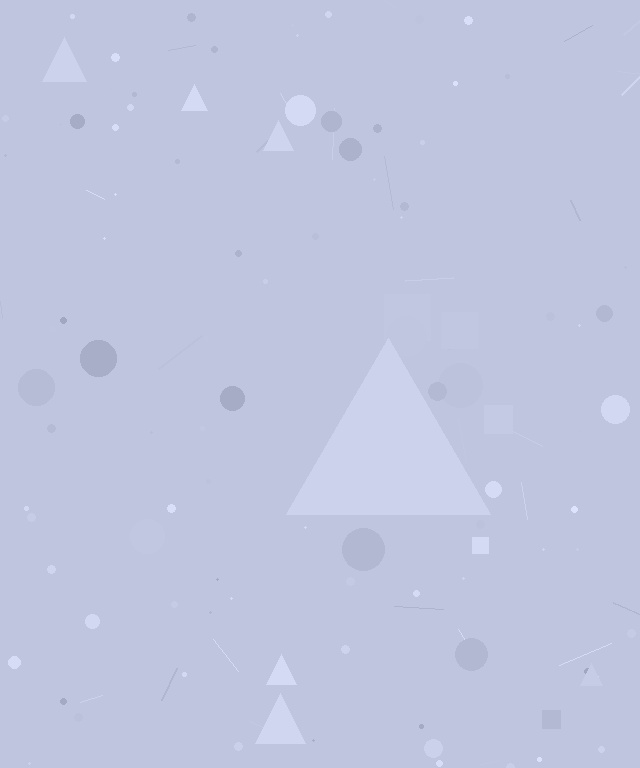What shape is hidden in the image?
A triangle is hidden in the image.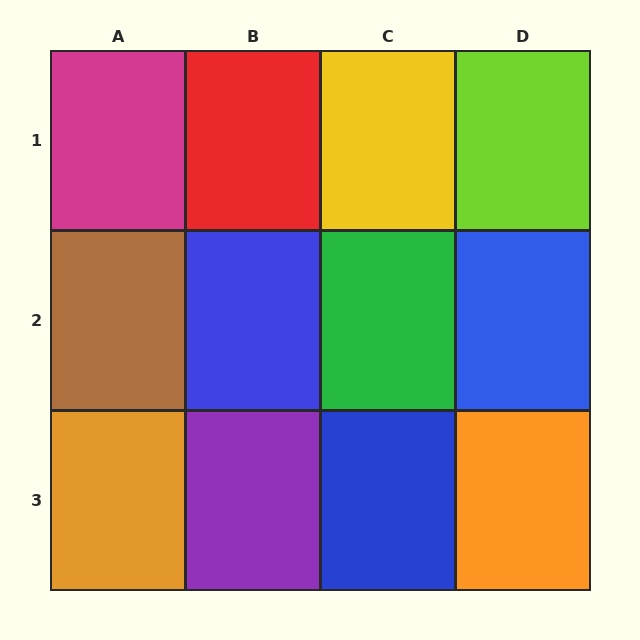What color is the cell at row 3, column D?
Orange.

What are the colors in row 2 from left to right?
Brown, blue, green, blue.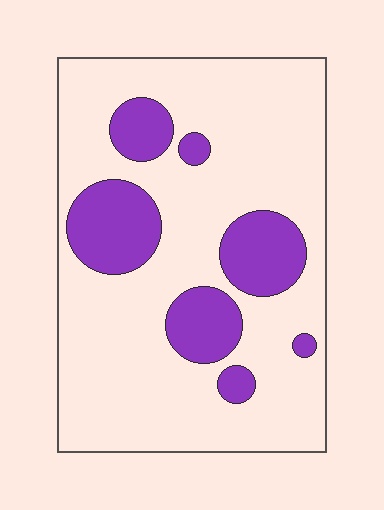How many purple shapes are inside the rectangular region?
7.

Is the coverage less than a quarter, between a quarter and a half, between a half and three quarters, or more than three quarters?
Less than a quarter.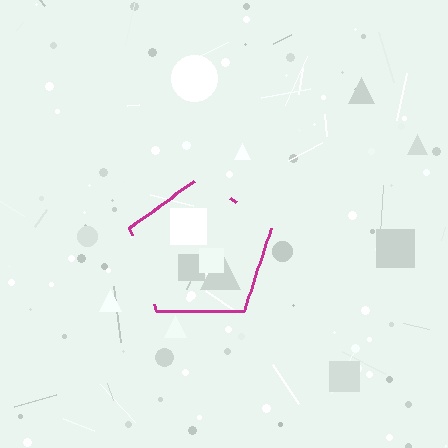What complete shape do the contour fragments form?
The contour fragments form a pentagon.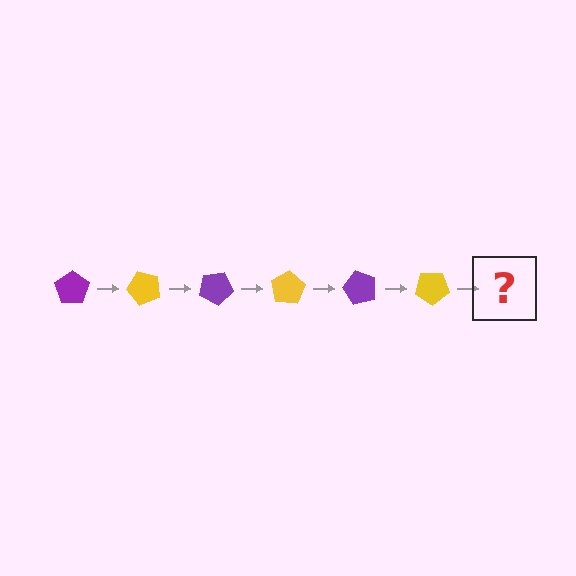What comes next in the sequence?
The next element should be a purple pentagon, rotated 300 degrees from the start.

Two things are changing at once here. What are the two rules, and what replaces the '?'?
The two rules are that it rotates 50 degrees each step and the color cycles through purple and yellow. The '?' should be a purple pentagon, rotated 300 degrees from the start.